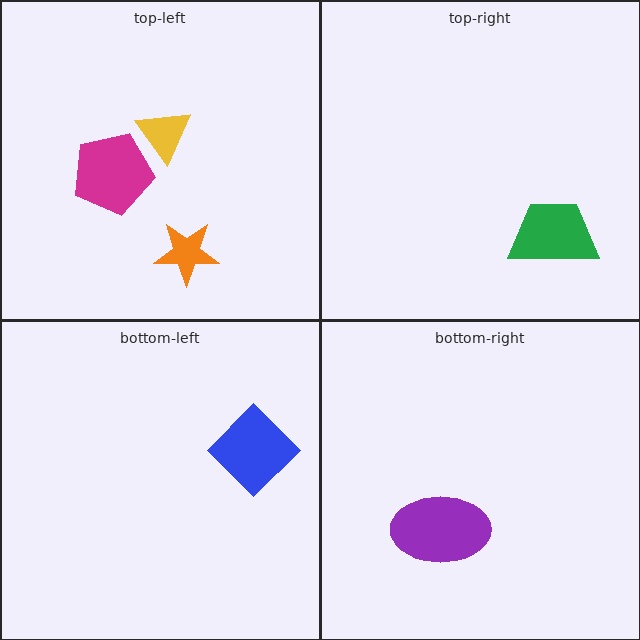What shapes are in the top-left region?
The yellow triangle, the orange star, the magenta pentagon.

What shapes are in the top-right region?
The green trapezoid.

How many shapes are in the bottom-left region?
1.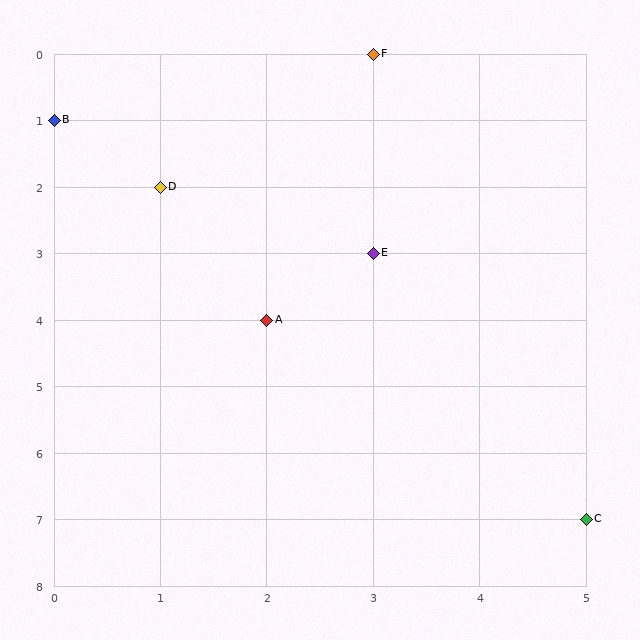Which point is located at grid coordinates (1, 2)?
Point D is at (1, 2).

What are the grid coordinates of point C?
Point C is at grid coordinates (5, 7).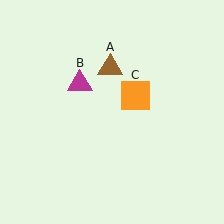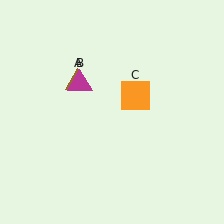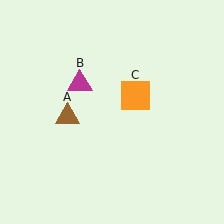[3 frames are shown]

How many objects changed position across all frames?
1 object changed position: brown triangle (object A).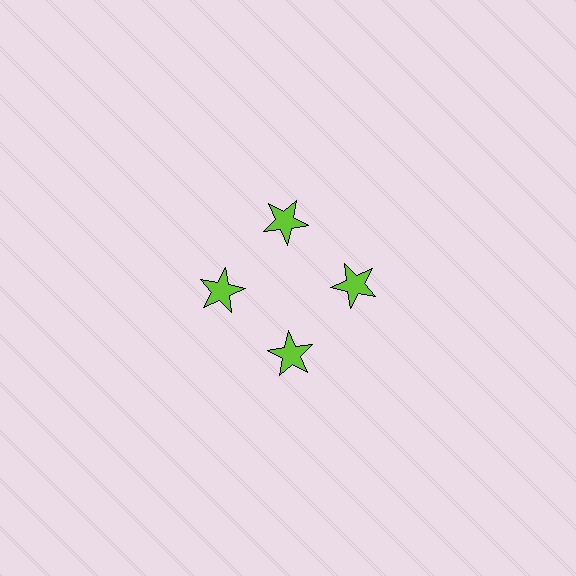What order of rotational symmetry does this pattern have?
This pattern has 4-fold rotational symmetry.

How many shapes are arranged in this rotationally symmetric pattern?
There are 4 shapes, arranged in 4 groups of 1.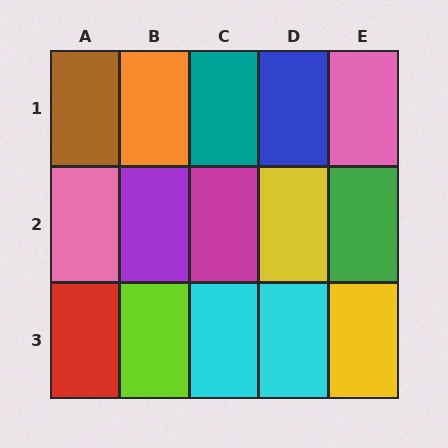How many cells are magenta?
1 cell is magenta.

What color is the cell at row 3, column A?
Red.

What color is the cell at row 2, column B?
Purple.